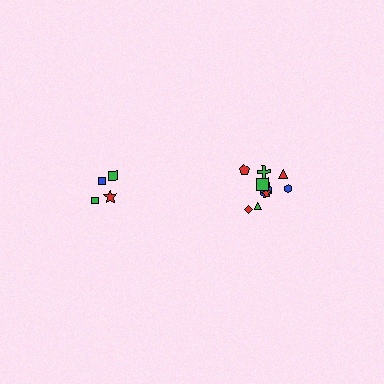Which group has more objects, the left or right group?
The right group.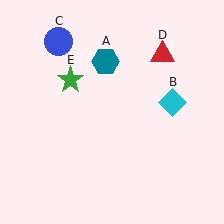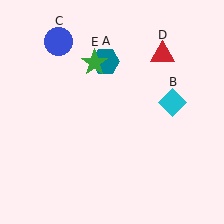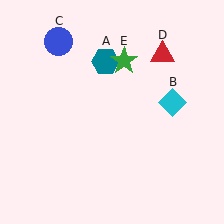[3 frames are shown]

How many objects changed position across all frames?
1 object changed position: green star (object E).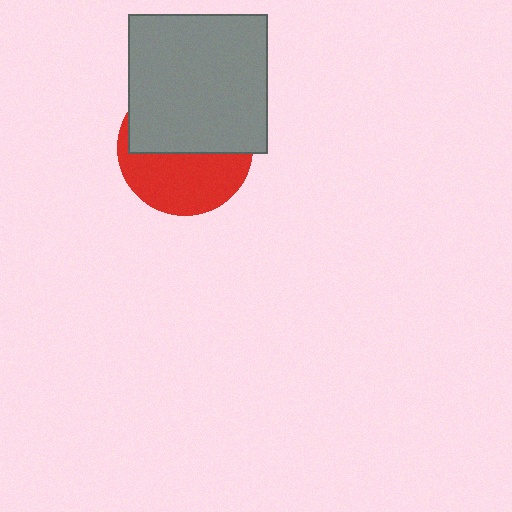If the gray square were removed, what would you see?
You would see the complete red circle.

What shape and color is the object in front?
The object in front is a gray square.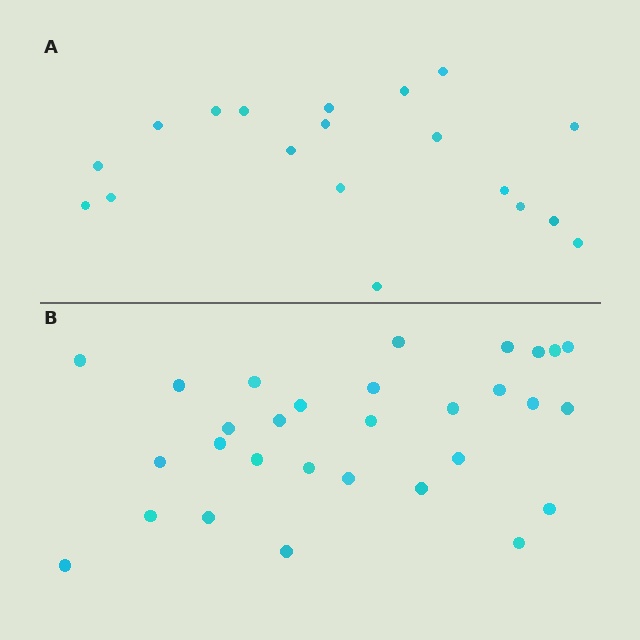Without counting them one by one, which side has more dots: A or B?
Region B (the bottom region) has more dots.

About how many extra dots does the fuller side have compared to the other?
Region B has roughly 12 or so more dots than region A.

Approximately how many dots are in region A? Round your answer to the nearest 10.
About 20 dots. (The exact count is 19, which rounds to 20.)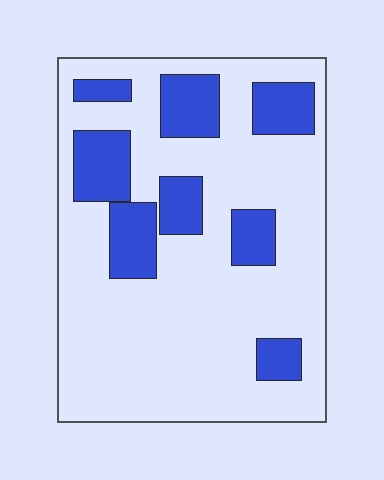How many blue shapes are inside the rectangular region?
8.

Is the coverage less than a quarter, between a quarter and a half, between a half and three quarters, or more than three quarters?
Less than a quarter.